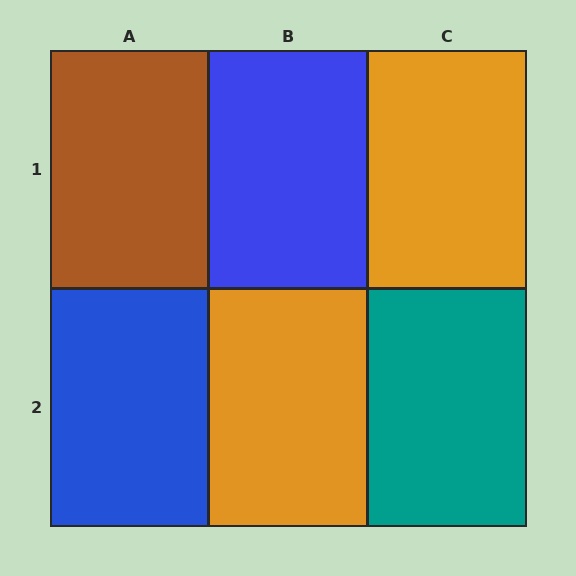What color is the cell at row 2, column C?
Teal.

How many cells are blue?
2 cells are blue.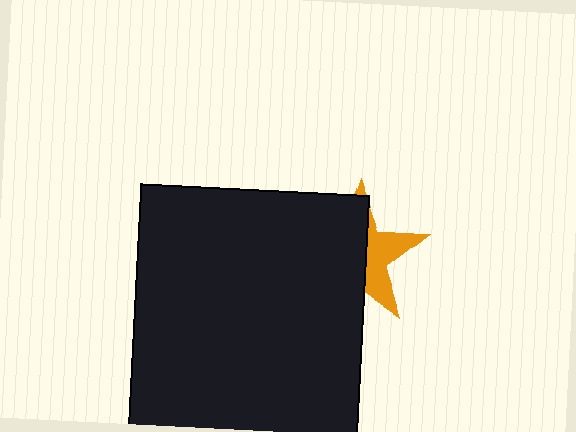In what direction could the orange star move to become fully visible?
The orange star could move right. That would shift it out from behind the black rectangle entirely.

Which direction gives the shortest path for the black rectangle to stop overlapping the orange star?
Moving left gives the shortest separation.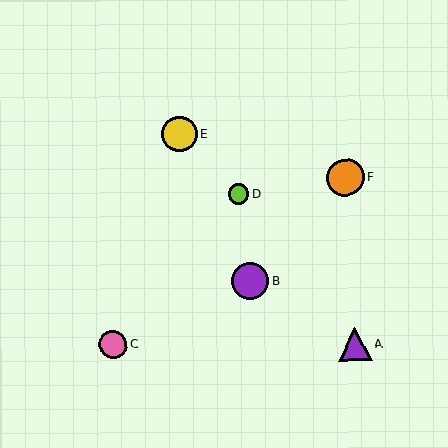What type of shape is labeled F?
Shape F is an orange circle.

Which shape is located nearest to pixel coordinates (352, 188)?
The orange circle (labeled F) at (345, 178) is nearest to that location.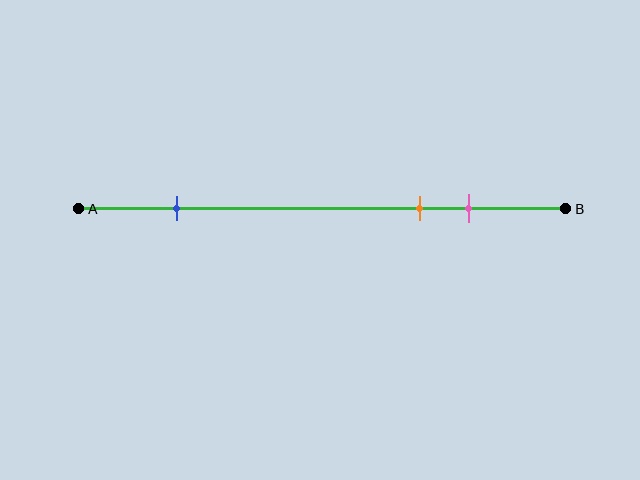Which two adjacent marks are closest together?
The orange and pink marks are the closest adjacent pair.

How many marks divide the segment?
There are 3 marks dividing the segment.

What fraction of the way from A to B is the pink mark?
The pink mark is approximately 80% (0.8) of the way from A to B.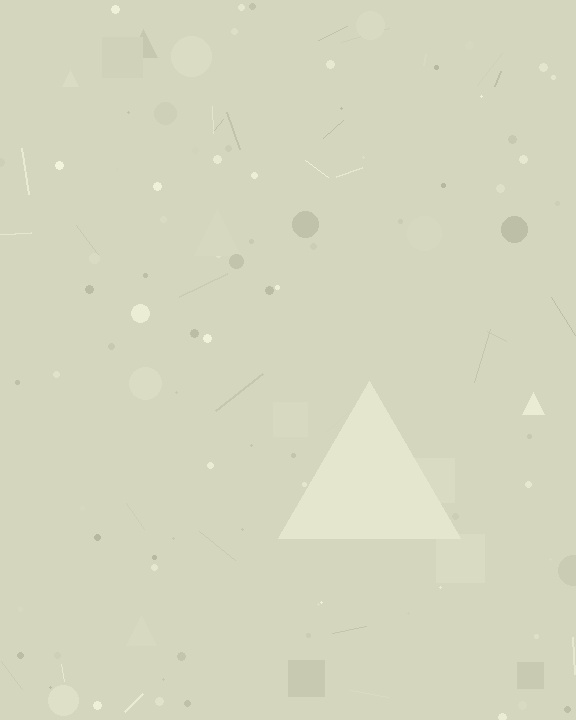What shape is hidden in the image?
A triangle is hidden in the image.